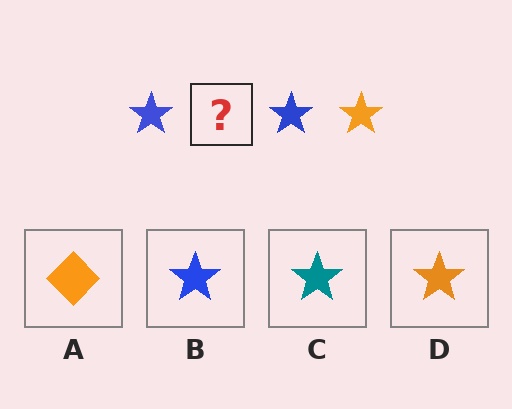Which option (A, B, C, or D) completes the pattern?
D.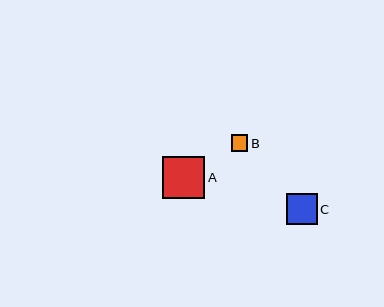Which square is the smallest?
Square B is the smallest with a size of approximately 17 pixels.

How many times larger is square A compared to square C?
Square A is approximately 1.4 times the size of square C.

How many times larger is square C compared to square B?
Square C is approximately 1.8 times the size of square B.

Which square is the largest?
Square A is the largest with a size of approximately 43 pixels.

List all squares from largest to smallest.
From largest to smallest: A, C, B.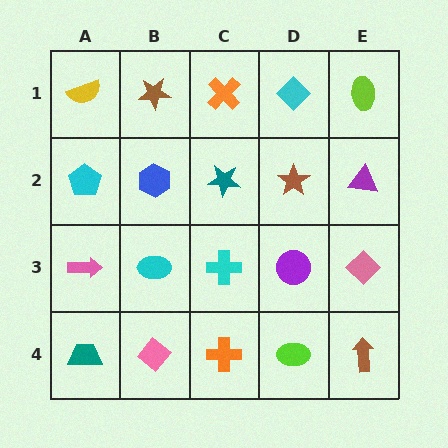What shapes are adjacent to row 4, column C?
A cyan cross (row 3, column C), a pink diamond (row 4, column B), a lime ellipse (row 4, column D).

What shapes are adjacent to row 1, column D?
A brown star (row 2, column D), an orange cross (row 1, column C), a lime ellipse (row 1, column E).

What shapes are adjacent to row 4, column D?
A purple circle (row 3, column D), an orange cross (row 4, column C), a brown arrow (row 4, column E).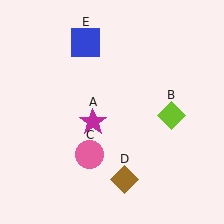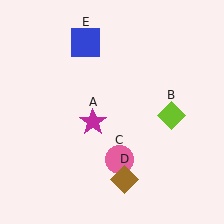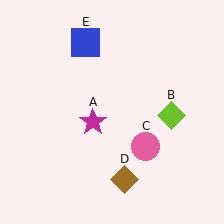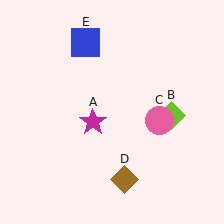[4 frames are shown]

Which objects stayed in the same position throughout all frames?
Magenta star (object A) and lime diamond (object B) and brown diamond (object D) and blue square (object E) remained stationary.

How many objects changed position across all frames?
1 object changed position: pink circle (object C).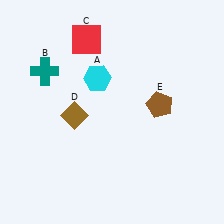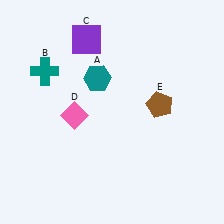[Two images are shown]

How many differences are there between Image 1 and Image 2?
There are 3 differences between the two images.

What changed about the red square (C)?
In Image 1, C is red. In Image 2, it changed to purple.